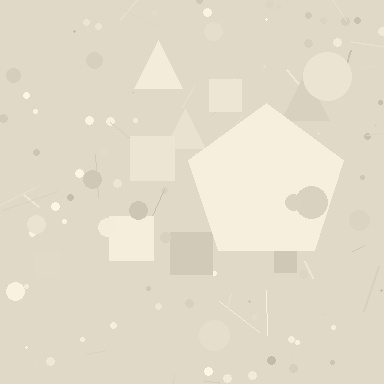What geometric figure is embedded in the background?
A pentagon is embedded in the background.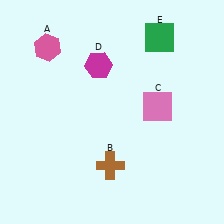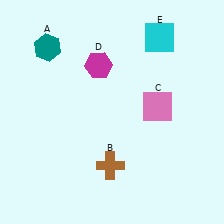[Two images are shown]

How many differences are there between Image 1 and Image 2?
There are 2 differences between the two images.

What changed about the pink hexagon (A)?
In Image 1, A is pink. In Image 2, it changed to teal.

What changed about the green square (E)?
In Image 1, E is green. In Image 2, it changed to cyan.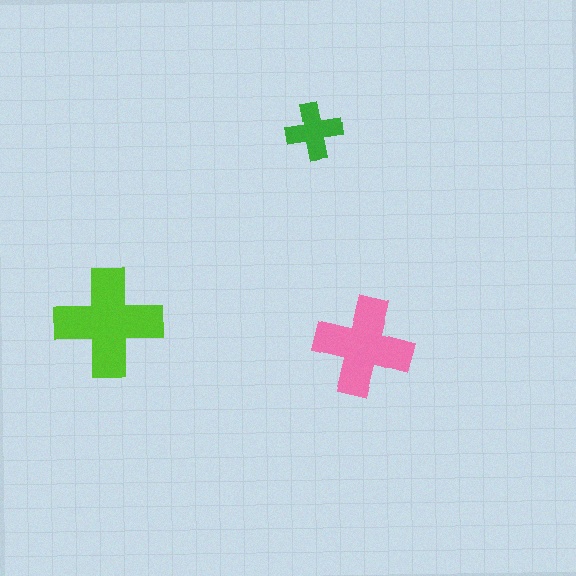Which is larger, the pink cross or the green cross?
The pink one.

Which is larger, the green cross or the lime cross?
The lime one.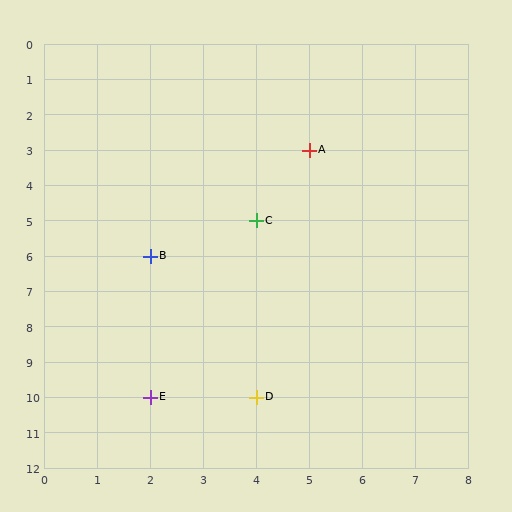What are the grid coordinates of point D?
Point D is at grid coordinates (4, 10).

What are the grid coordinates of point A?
Point A is at grid coordinates (5, 3).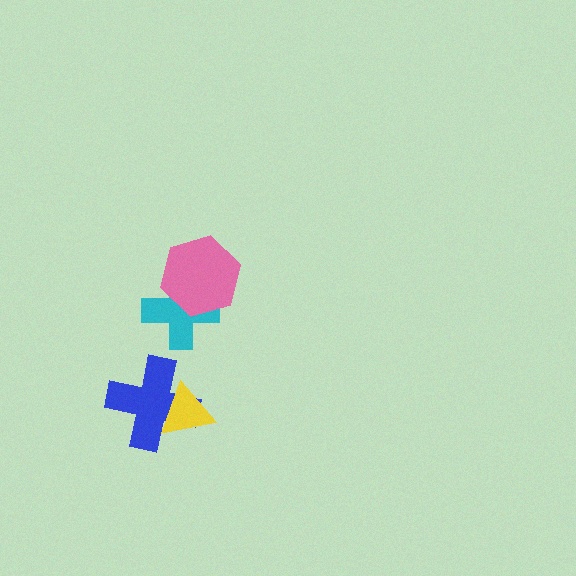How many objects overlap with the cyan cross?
1 object overlaps with the cyan cross.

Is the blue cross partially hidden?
Yes, it is partially covered by another shape.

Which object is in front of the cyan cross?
The pink hexagon is in front of the cyan cross.